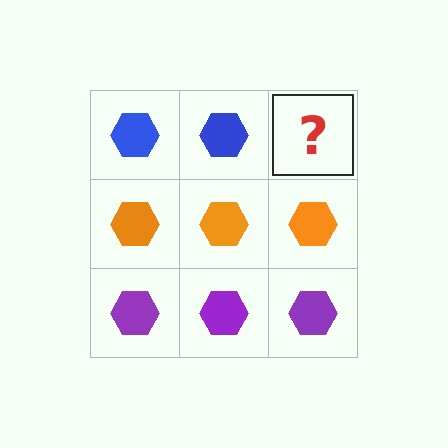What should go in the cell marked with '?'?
The missing cell should contain a blue hexagon.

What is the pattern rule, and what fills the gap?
The rule is that each row has a consistent color. The gap should be filled with a blue hexagon.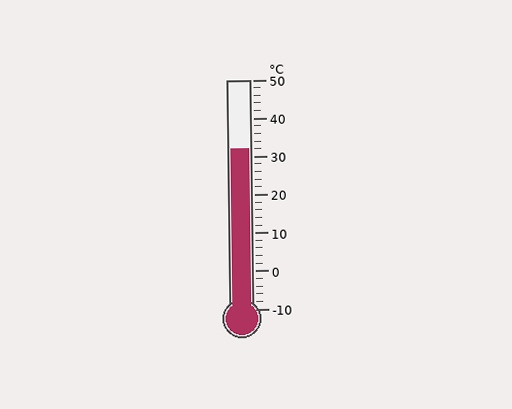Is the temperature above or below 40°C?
The temperature is below 40°C.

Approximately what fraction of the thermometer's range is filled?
The thermometer is filled to approximately 70% of its range.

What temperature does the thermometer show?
The thermometer shows approximately 32°C.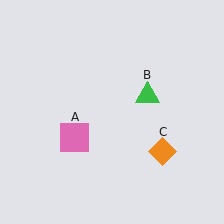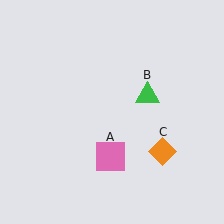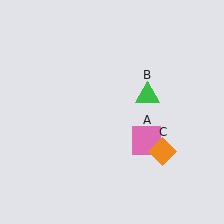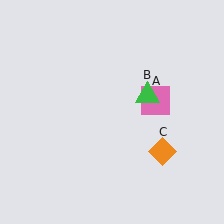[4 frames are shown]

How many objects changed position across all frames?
1 object changed position: pink square (object A).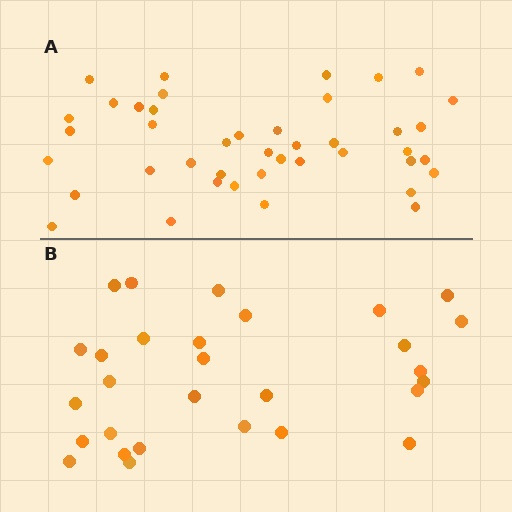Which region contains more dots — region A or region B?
Region A (the top region) has more dots.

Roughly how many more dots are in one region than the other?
Region A has approximately 15 more dots than region B.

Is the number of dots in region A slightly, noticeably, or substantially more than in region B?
Region A has noticeably more, but not dramatically so. The ratio is roughly 1.4 to 1.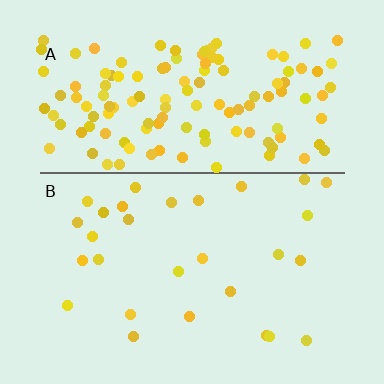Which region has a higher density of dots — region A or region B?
A (the top).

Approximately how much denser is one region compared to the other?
Approximately 4.7× — region A over region B.